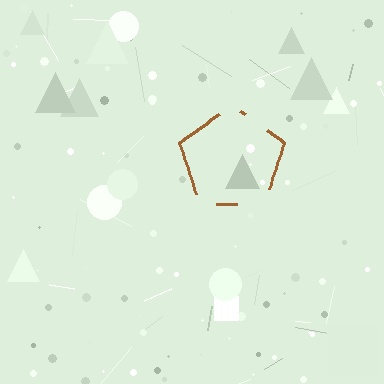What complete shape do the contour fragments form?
The contour fragments form a pentagon.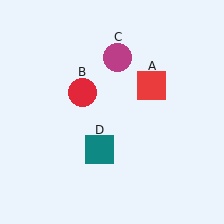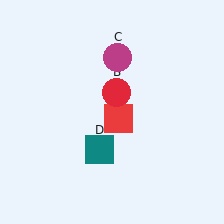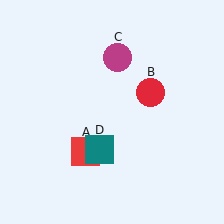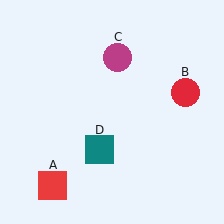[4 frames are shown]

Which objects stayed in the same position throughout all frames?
Magenta circle (object C) and teal square (object D) remained stationary.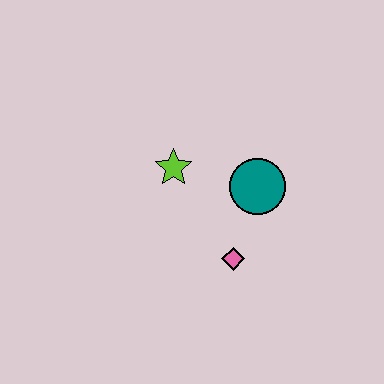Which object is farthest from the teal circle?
The lime star is farthest from the teal circle.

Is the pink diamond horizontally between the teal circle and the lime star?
Yes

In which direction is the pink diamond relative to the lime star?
The pink diamond is below the lime star.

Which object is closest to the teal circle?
The pink diamond is closest to the teal circle.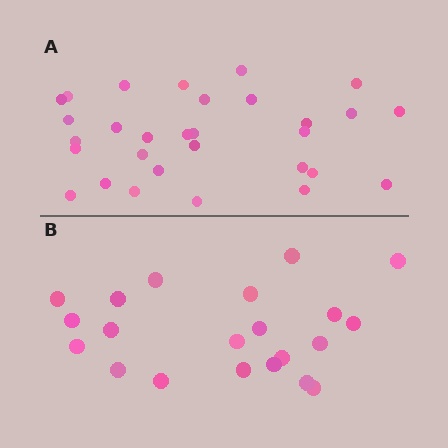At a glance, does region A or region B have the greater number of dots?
Region A (the top region) has more dots.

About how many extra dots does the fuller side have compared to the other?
Region A has roughly 8 or so more dots than region B.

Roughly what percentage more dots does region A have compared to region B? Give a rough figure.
About 45% more.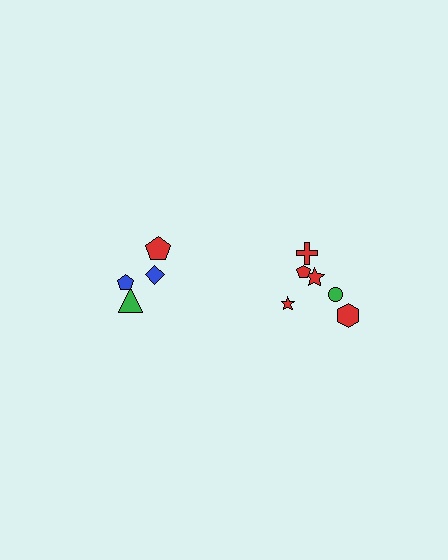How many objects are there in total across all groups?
There are 10 objects.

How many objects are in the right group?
There are 6 objects.